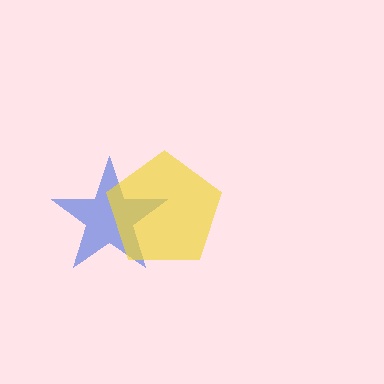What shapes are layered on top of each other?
The layered shapes are: a blue star, a yellow pentagon.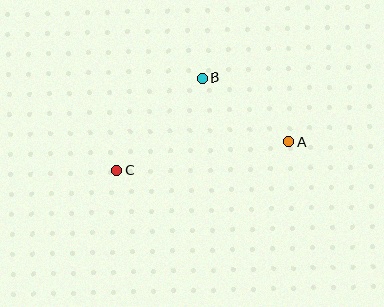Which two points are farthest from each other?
Points A and C are farthest from each other.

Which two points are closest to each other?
Points A and B are closest to each other.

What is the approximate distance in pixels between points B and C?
The distance between B and C is approximately 126 pixels.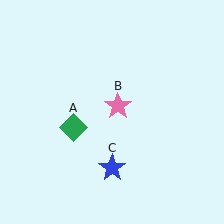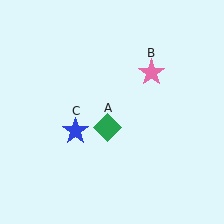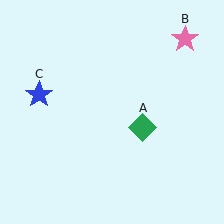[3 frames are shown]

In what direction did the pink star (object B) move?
The pink star (object B) moved up and to the right.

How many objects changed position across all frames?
3 objects changed position: green diamond (object A), pink star (object B), blue star (object C).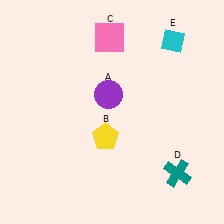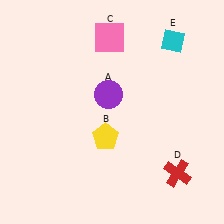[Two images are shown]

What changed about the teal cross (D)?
In Image 1, D is teal. In Image 2, it changed to red.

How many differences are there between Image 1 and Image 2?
There is 1 difference between the two images.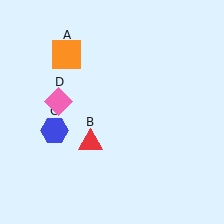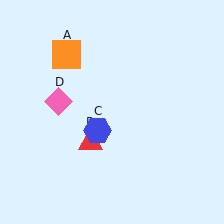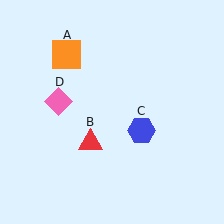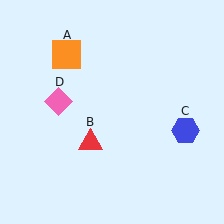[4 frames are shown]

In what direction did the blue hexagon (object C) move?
The blue hexagon (object C) moved right.